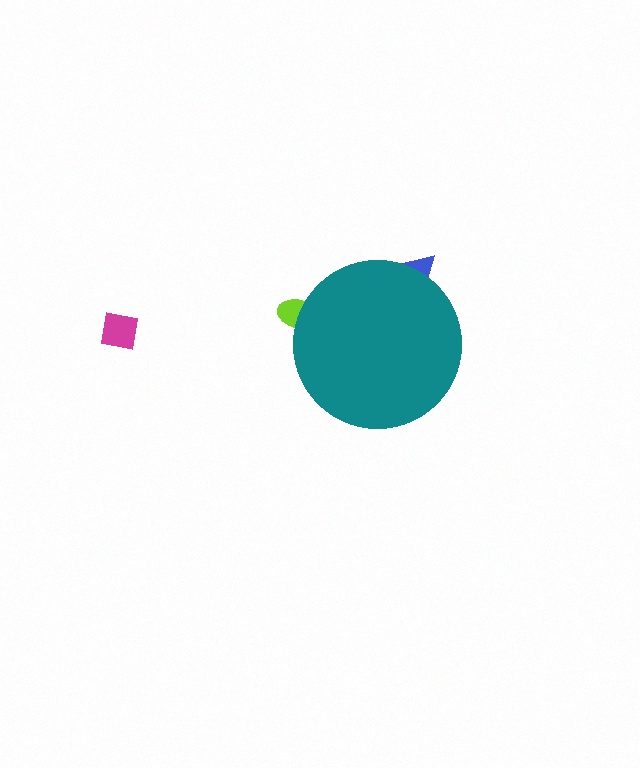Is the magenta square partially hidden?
No, the magenta square is fully visible.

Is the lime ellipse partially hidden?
Yes, the lime ellipse is partially hidden behind the teal circle.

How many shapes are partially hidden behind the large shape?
2 shapes are partially hidden.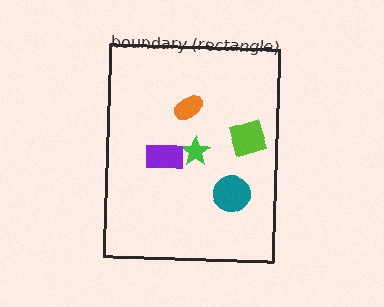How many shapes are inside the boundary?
5 inside, 0 outside.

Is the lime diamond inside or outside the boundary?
Inside.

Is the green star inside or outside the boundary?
Inside.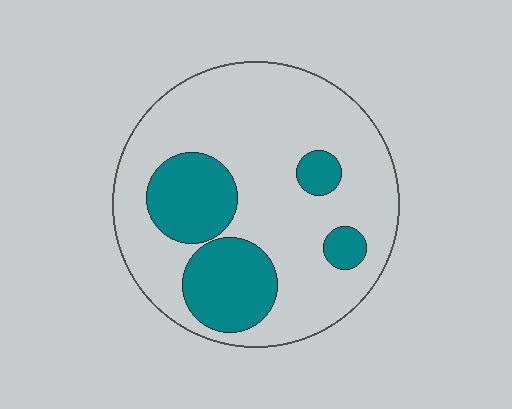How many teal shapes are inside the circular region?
4.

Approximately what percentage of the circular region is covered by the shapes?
Approximately 25%.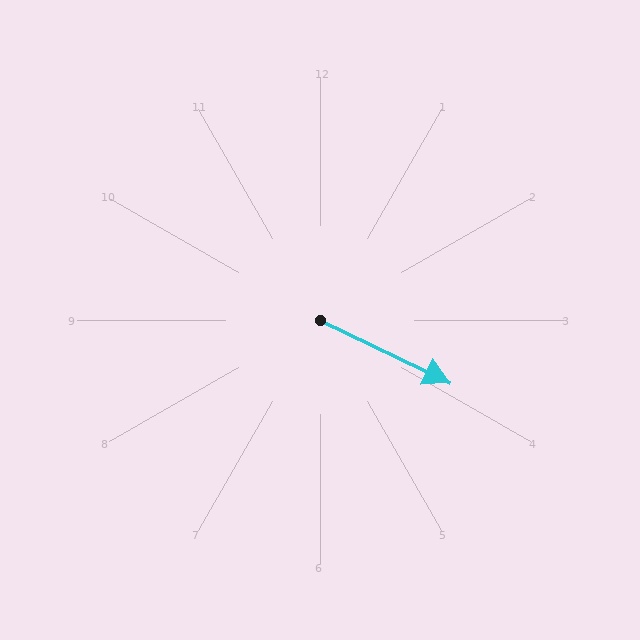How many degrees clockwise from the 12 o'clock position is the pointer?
Approximately 116 degrees.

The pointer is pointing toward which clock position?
Roughly 4 o'clock.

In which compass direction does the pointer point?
Southeast.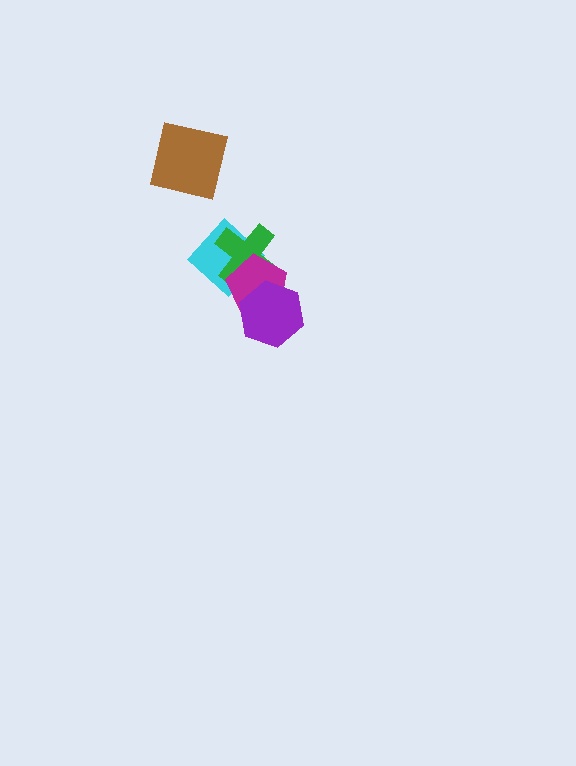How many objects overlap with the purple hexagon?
1 object overlaps with the purple hexagon.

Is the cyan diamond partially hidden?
Yes, it is partially covered by another shape.